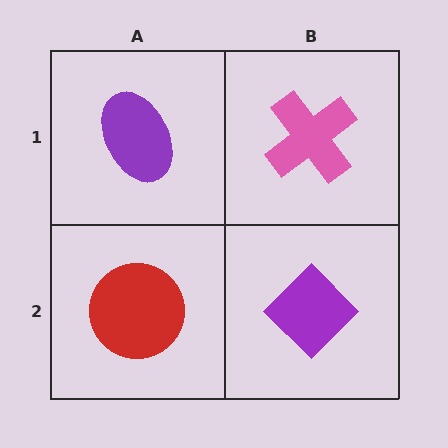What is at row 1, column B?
A pink cross.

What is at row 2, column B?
A purple diamond.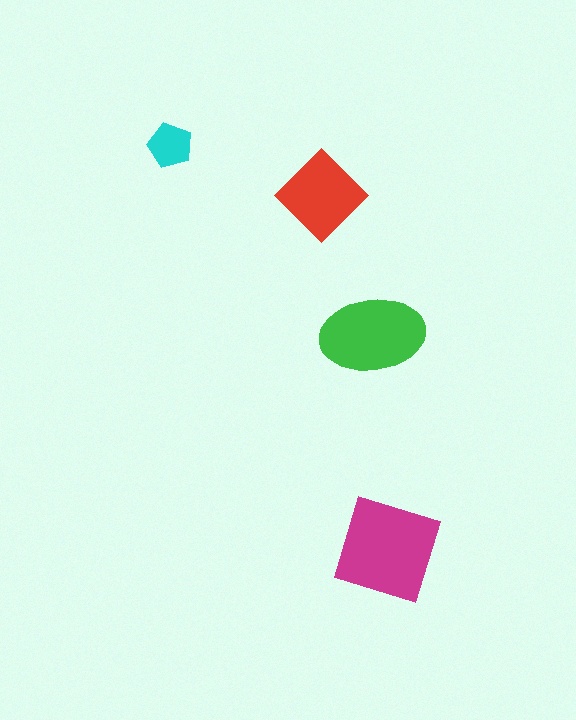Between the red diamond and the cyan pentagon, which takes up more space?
The red diamond.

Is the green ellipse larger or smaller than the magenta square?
Smaller.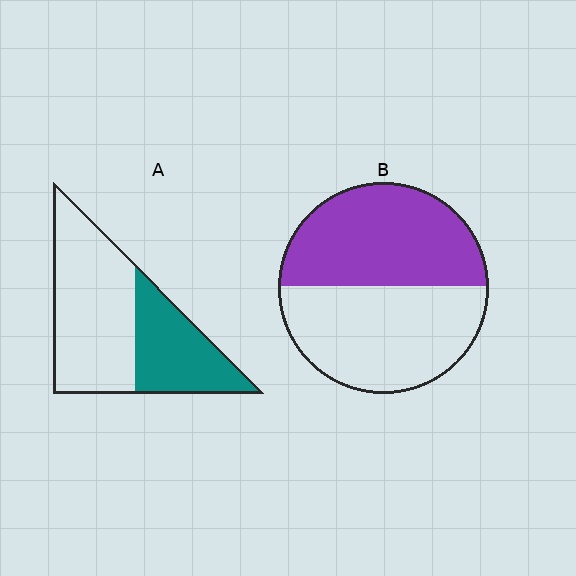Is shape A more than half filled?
No.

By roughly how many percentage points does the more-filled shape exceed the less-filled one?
By roughly 10 percentage points (B over A).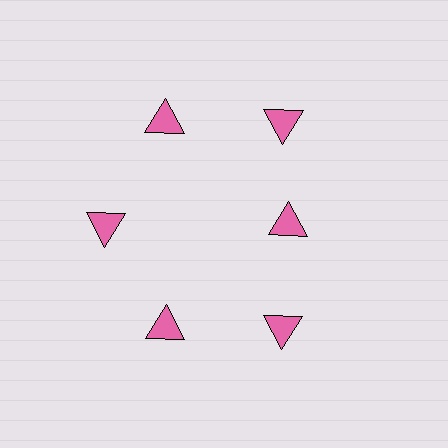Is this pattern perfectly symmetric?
No. The 6 pink triangles are arranged in a ring, but one element near the 3 o'clock position is pulled inward toward the center, breaking the 6-fold rotational symmetry.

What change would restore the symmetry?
The symmetry would be restored by moving it outward, back onto the ring so that all 6 triangles sit at equal angles and equal distance from the center.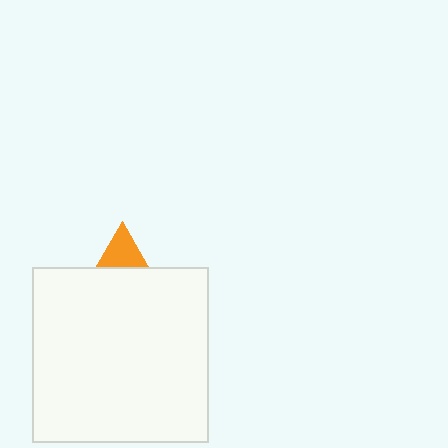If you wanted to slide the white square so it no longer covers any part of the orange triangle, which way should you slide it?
Slide it down — that is the most direct way to separate the two shapes.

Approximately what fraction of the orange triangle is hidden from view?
Roughly 68% of the orange triangle is hidden behind the white square.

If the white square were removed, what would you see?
You would see the complete orange triangle.